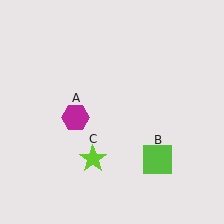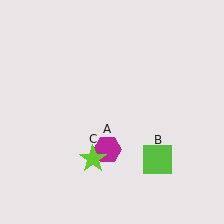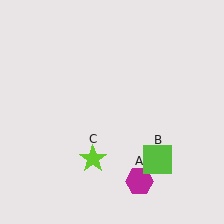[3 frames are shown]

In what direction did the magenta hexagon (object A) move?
The magenta hexagon (object A) moved down and to the right.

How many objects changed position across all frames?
1 object changed position: magenta hexagon (object A).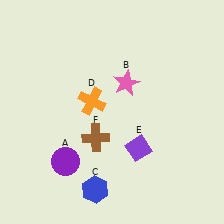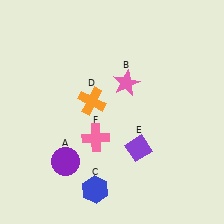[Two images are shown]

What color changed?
The cross (F) changed from brown in Image 1 to pink in Image 2.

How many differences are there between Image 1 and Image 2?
There is 1 difference between the two images.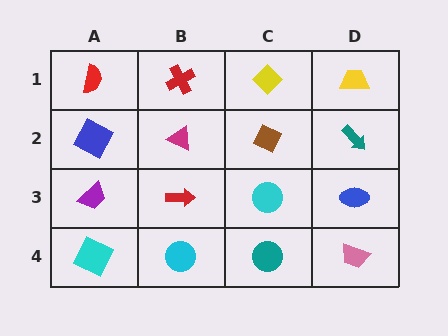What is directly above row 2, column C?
A yellow diamond.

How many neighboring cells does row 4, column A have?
2.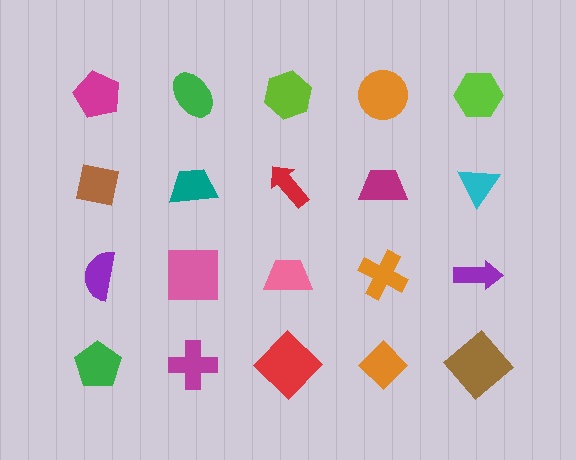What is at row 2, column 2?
A teal trapezoid.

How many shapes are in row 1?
5 shapes.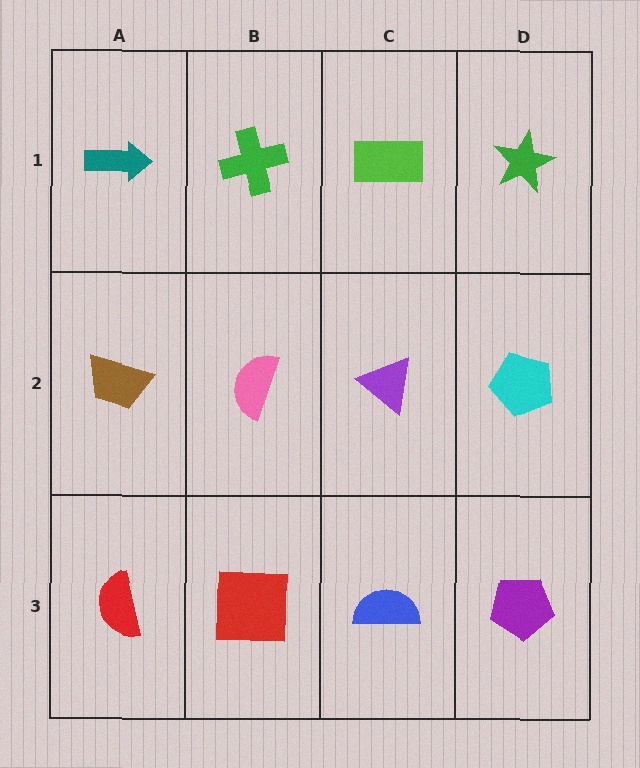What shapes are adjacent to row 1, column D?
A cyan pentagon (row 2, column D), a lime rectangle (row 1, column C).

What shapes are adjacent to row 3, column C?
A purple triangle (row 2, column C), a red square (row 3, column B), a purple pentagon (row 3, column D).